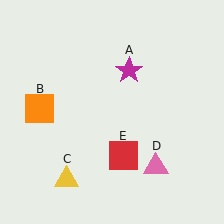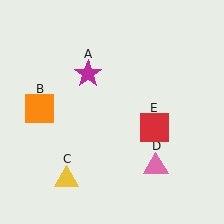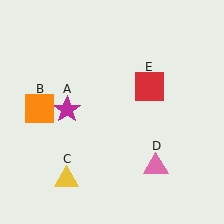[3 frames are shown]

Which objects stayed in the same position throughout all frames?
Orange square (object B) and yellow triangle (object C) and pink triangle (object D) remained stationary.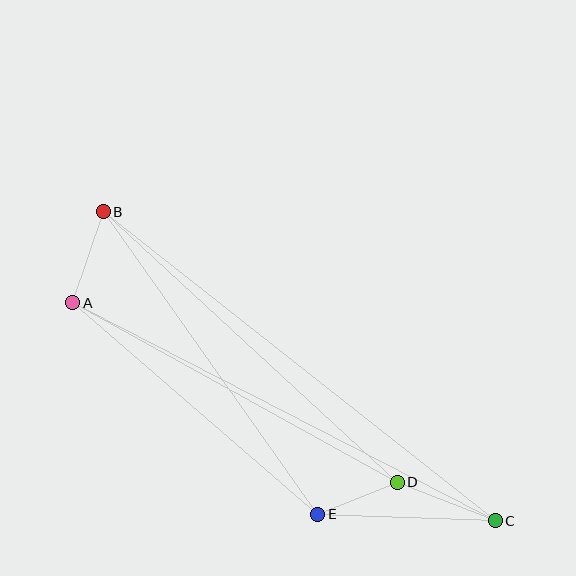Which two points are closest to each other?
Points D and E are closest to each other.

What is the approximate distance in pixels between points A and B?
The distance between A and B is approximately 96 pixels.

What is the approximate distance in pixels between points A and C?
The distance between A and C is approximately 475 pixels.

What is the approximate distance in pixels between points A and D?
The distance between A and D is approximately 370 pixels.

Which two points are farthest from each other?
Points B and C are farthest from each other.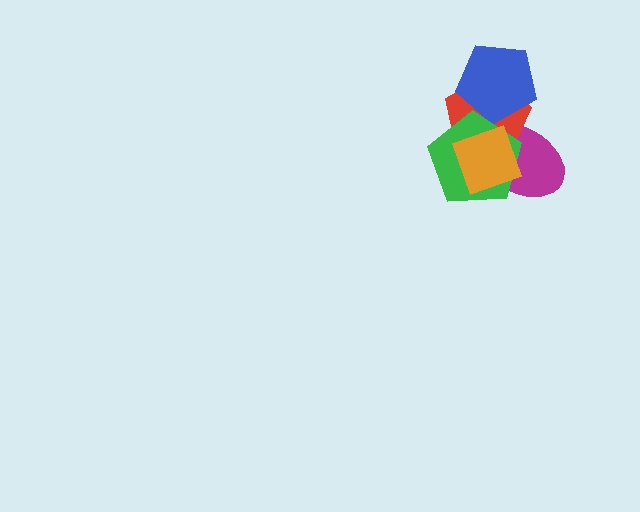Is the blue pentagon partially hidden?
Yes, it is partially covered by another shape.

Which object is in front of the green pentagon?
The orange square is in front of the green pentagon.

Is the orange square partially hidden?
No, no other shape covers it.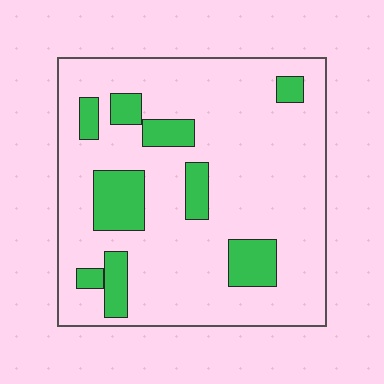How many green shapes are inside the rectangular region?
9.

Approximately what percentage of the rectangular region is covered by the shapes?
Approximately 20%.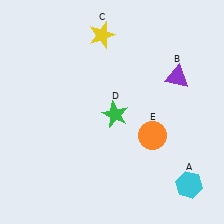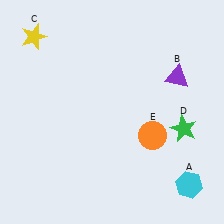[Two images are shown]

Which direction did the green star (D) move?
The green star (D) moved right.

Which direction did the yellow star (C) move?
The yellow star (C) moved left.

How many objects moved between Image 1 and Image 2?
2 objects moved between the two images.